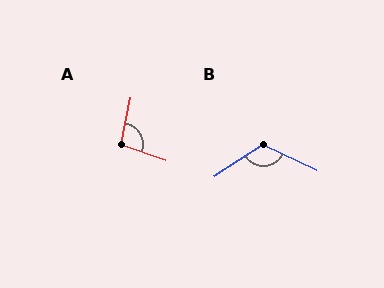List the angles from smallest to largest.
A (97°), B (120°).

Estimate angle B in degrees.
Approximately 120 degrees.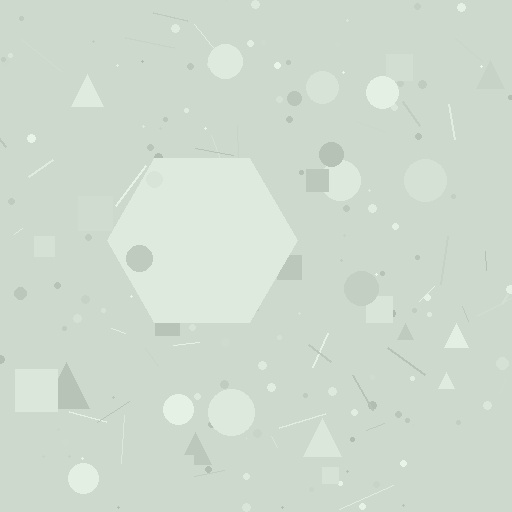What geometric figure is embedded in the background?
A hexagon is embedded in the background.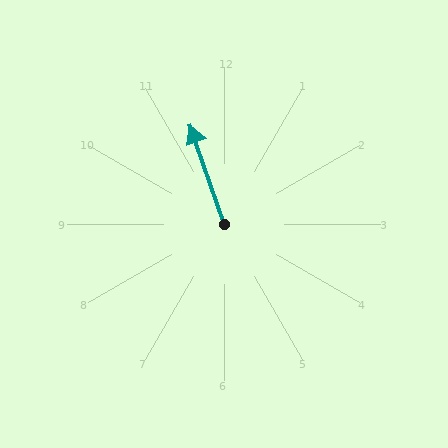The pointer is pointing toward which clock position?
Roughly 11 o'clock.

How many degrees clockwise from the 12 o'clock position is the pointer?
Approximately 341 degrees.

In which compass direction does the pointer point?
North.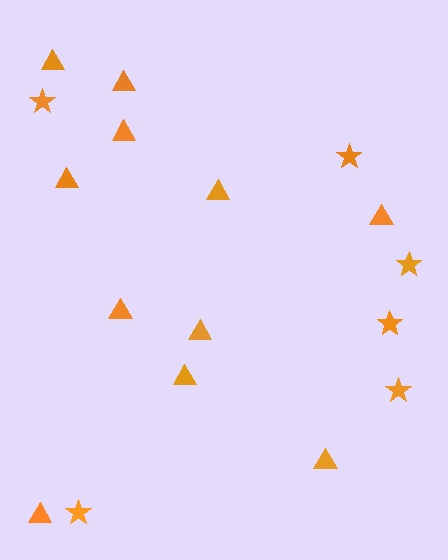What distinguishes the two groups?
There are 2 groups: one group of stars (6) and one group of triangles (11).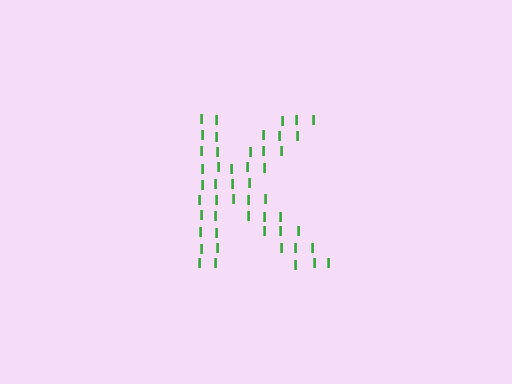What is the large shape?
The large shape is the letter K.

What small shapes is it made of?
It is made of small letter I's.